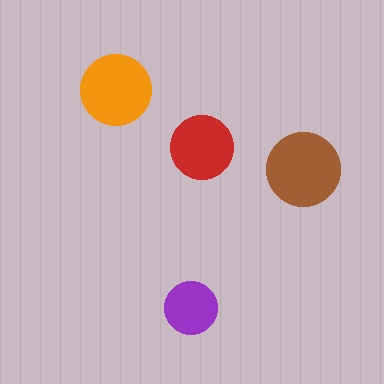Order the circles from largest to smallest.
the brown one, the orange one, the red one, the purple one.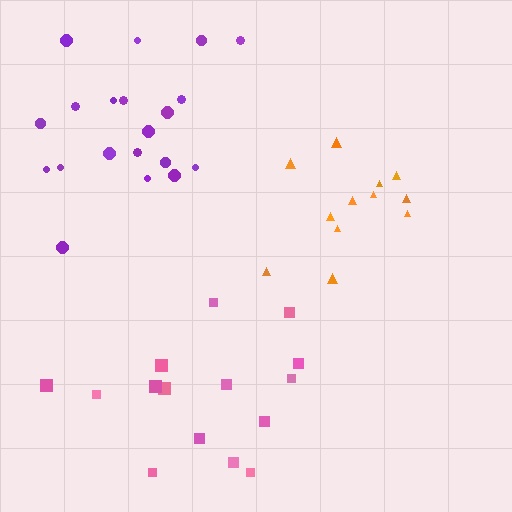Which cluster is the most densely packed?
Orange.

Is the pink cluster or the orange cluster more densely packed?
Orange.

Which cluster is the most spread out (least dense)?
Pink.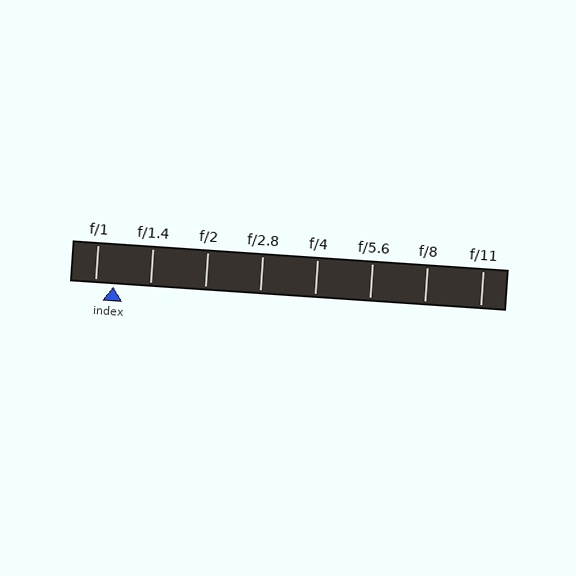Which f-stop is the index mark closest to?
The index mark is closest to f/1.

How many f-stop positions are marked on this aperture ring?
There are 8 f-stop positions marked.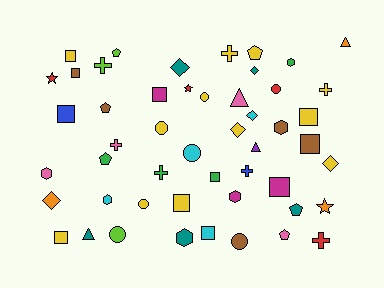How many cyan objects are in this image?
There are 4 cyan objects.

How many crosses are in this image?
There are 7 crosses.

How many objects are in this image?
There are 50 objects.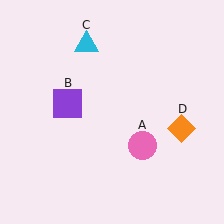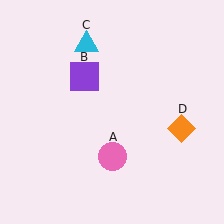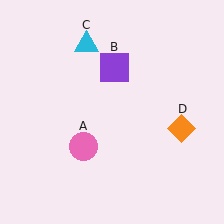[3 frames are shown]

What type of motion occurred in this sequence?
The pink circle (object A), purple square (object B) rotated clockwise around the center of the scene.